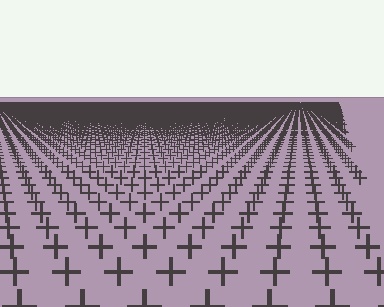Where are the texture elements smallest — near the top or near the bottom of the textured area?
Near the top.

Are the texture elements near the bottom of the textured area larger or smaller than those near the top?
Larger. Near the bottom, elements are closer to the viewer and appear at a bigger on-screen size.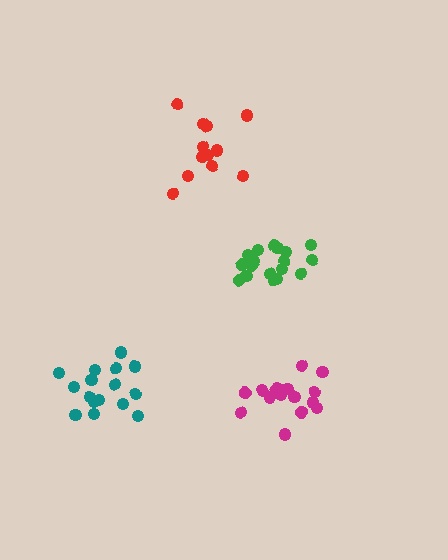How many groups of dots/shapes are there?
There are 4 groups.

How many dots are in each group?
Group 1: 18 dots, Group 2: 18 dots, Group 3: 16 dots, Group 4: 13 dots (65 total).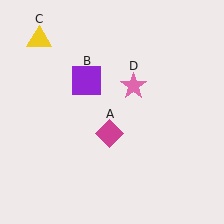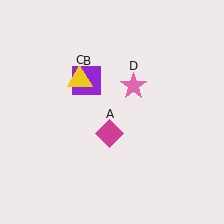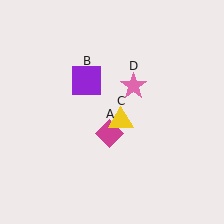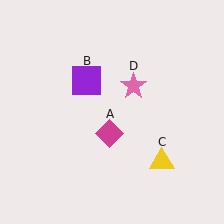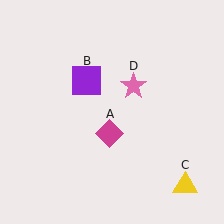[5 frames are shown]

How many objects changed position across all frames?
1 object changed position: yellow triangle (object C).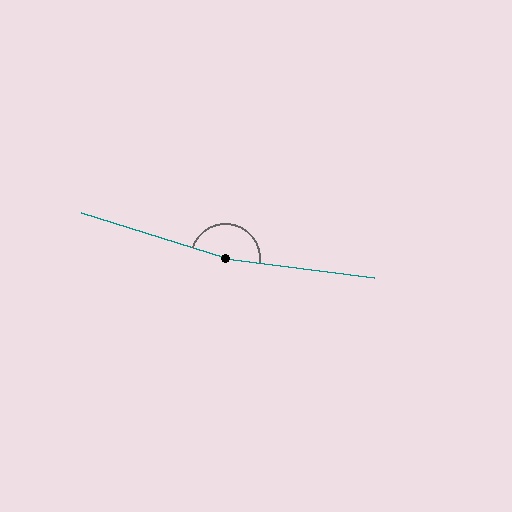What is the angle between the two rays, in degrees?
Approximately 170 degrees.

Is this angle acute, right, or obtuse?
It is obtuse.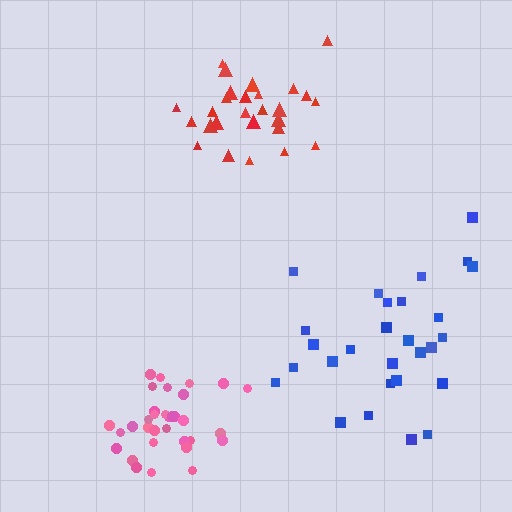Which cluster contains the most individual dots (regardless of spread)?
Pink (33).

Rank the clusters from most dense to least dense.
pink, red, blue.